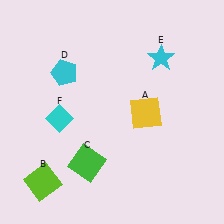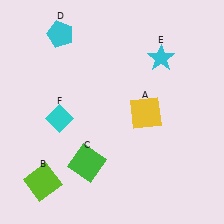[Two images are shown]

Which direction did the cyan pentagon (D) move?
The cyan pentagon (D) moved up.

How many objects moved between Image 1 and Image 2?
1 object moved between the two images.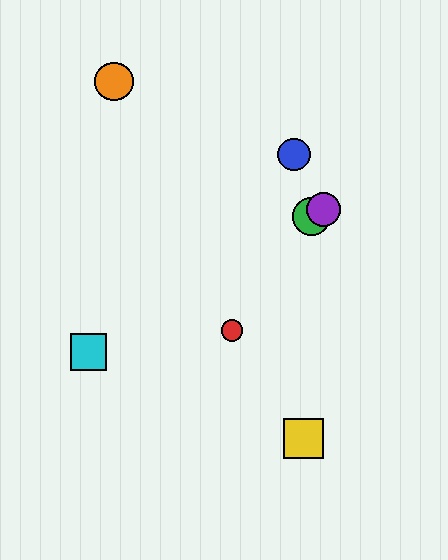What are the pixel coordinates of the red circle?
The red circle is at (232, 331).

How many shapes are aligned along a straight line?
3 shapes (the green circle, the purple circle, the cyan square) are aligned along a straight line.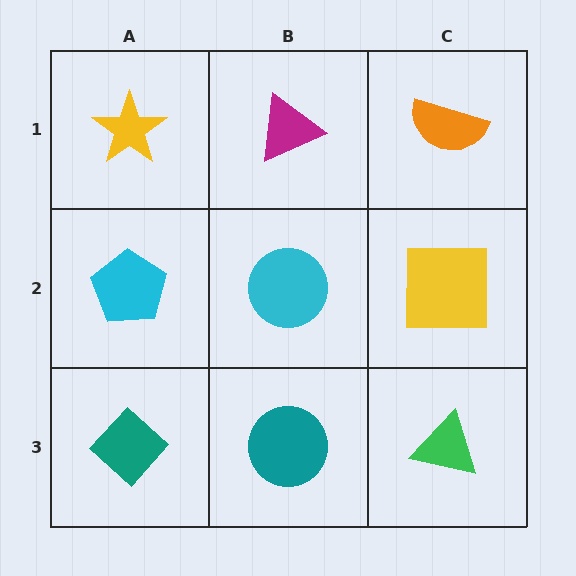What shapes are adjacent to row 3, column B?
A cyan circle (row 2, column B), a teal diamond (row 3, column A), a green triangle (row 3, column C).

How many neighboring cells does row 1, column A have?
2.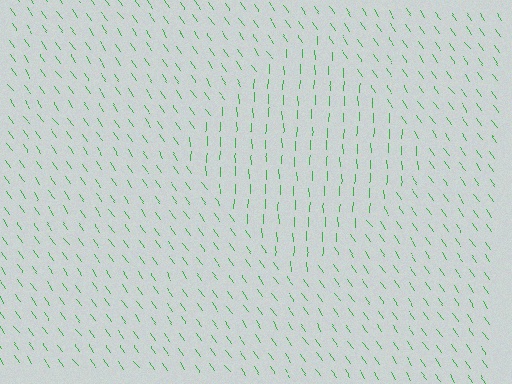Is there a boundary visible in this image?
Yes, there is a texture boundary formed by a change in line orientation.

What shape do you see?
I see a diamond.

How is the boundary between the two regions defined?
The boundary is defined purely by a change in line orientation (approximately 34 degrees difference). All lines are the same color and thickness.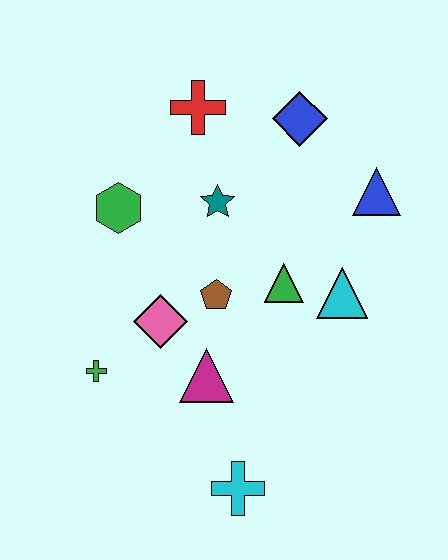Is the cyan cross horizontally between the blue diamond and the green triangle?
No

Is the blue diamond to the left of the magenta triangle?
No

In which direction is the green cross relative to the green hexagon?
The green cross is below the green hexagon.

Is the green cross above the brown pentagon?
No